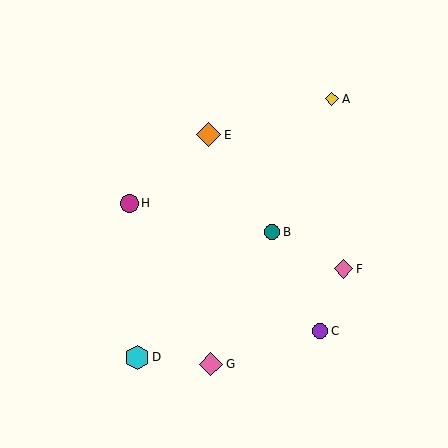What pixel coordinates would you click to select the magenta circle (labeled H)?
Click at (130, 203) to select the magenta circle H.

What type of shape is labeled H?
Shape H is a magenta circle.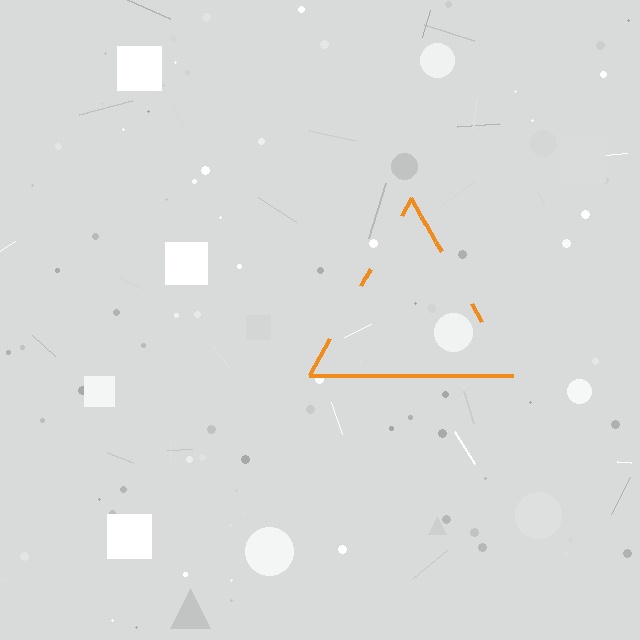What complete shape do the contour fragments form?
The contour fragments form a triangle.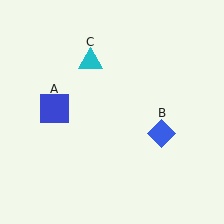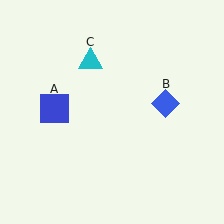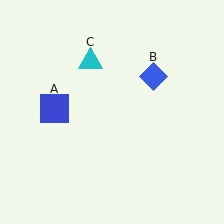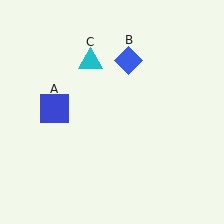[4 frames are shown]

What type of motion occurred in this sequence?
The blue diamond (object B) rotated counterclockwise around the center of the scene.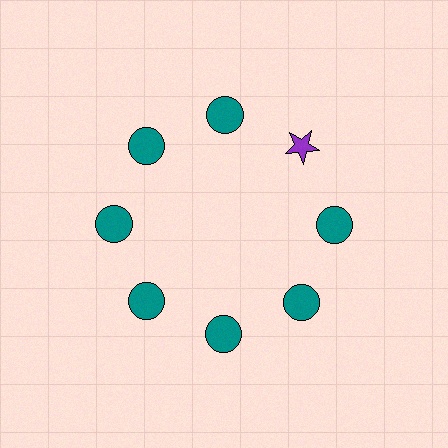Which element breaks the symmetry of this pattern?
The purple star at roughly the 2 o'clock position breaks the symmetry. All other shapes are teal circles.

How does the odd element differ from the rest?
It differs in both color (purple instead of teal) and shape (star instead of circle).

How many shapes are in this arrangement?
There are 8 shapes arranged in a ring pattern.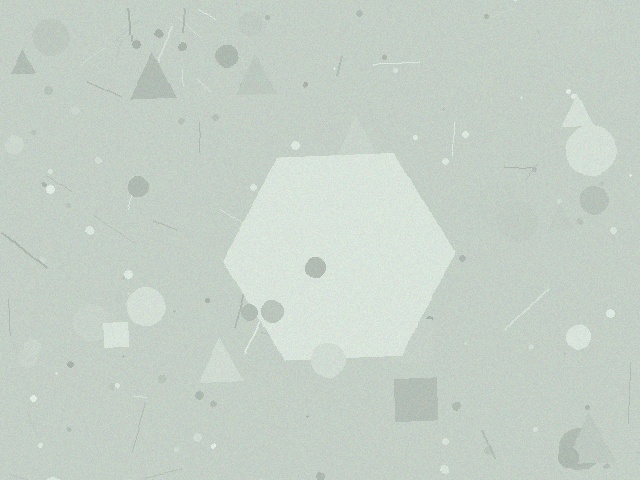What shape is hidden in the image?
A hexagon is hidden in the image.